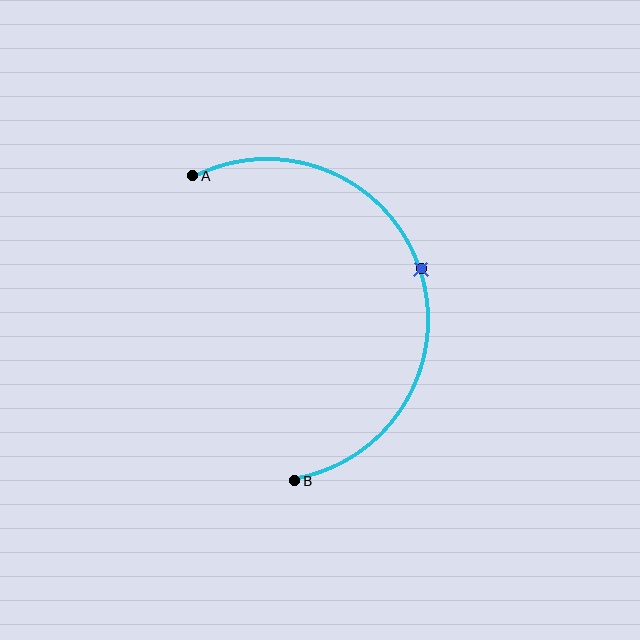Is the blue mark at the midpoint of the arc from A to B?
Yes. The blue mark lies on the arc at equal arc-length from both A and B — it is the arc midpoint.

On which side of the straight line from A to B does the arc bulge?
The arc bulges to the right of the straight line connecting A and B.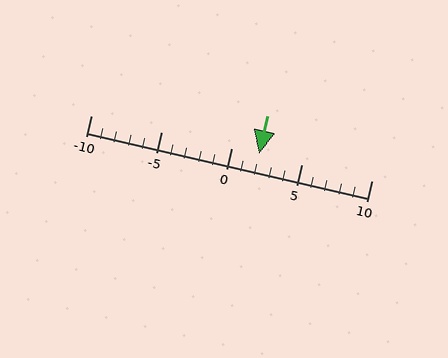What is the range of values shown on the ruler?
The ruler shows values from -10 to 10.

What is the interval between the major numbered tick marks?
The major tick marks are spaced 5 units apart.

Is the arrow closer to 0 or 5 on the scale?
The arrow is closer to 0.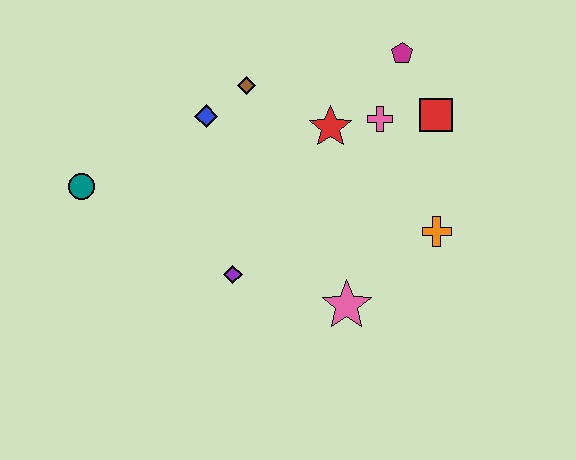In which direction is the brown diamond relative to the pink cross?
The brown diamond is to the left of the pink cross.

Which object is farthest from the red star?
The teal circle is farthest from the red star.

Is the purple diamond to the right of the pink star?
No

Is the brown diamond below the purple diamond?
No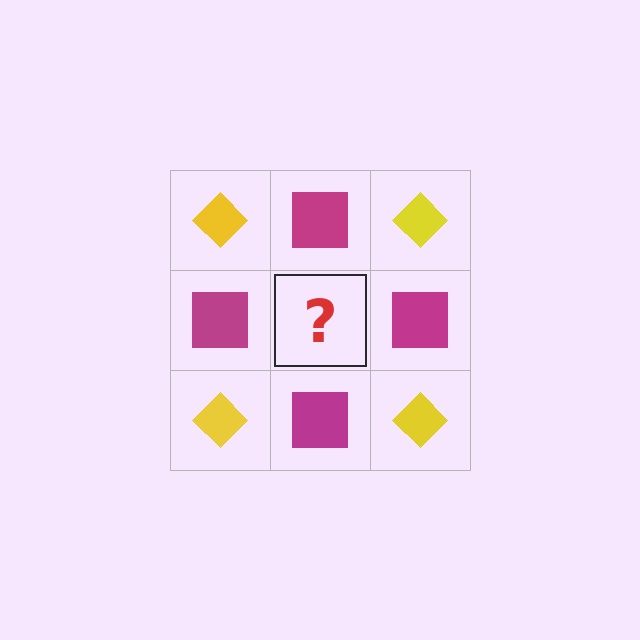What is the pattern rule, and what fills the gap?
The rule is that it alternates yellow diamond and magenta square in a checkerboard pattern. The gap should be filled with a yellow diamond.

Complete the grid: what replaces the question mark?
The question mark should be replaced with a yellow diamond.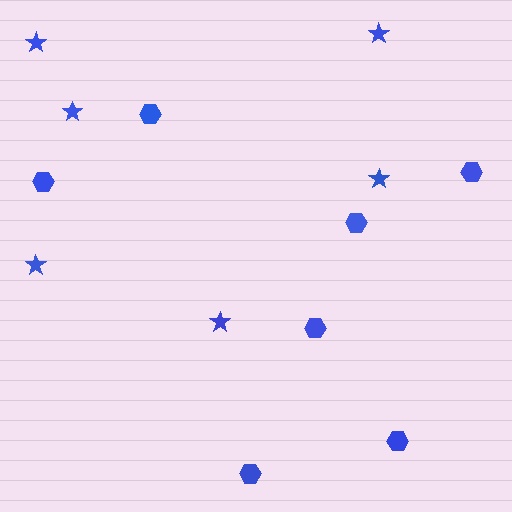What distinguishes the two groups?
There are 2 groups: one group of hexagons (7) and one group of stars (6).